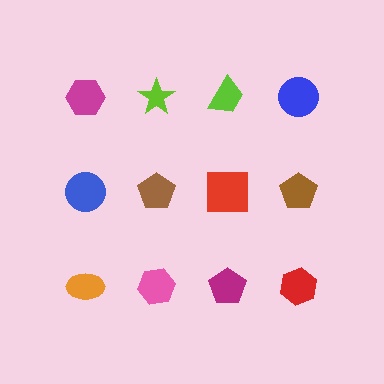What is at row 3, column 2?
A pink hexagon.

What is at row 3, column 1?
An orange ellipse.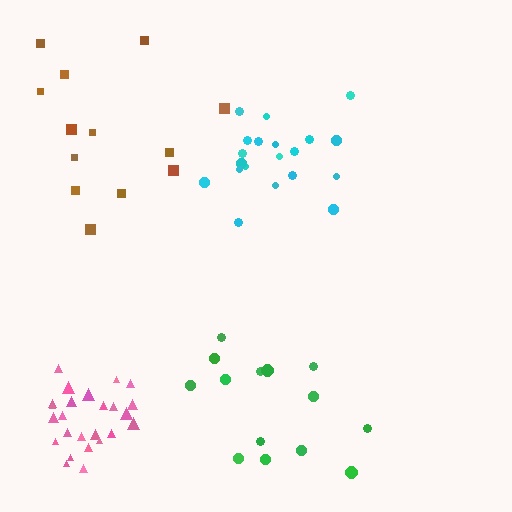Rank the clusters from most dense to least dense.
pink, cyan, green, brown.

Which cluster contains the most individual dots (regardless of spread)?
Pink (26).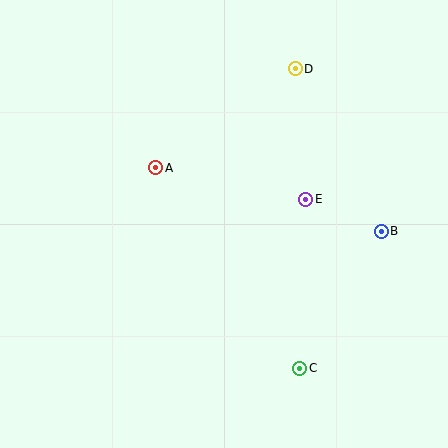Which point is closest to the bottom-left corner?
Point C is closest to the bottom-left corner.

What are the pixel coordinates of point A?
Point A is at (156, 168).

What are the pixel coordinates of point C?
Point C is at (300, 368).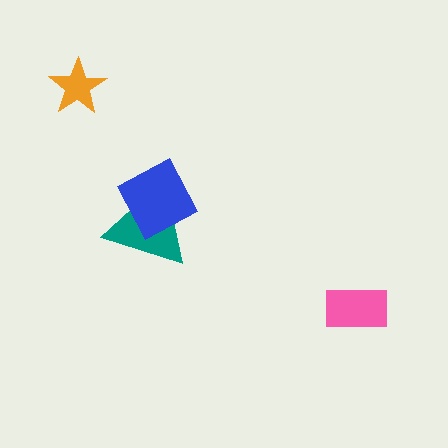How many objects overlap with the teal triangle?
1 object overlaps with the teal triangle.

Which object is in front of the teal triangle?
The blue square is in front of the teal triangle.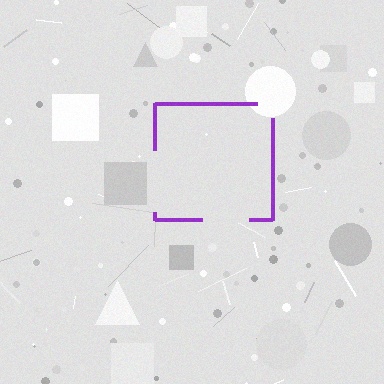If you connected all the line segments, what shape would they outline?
They would outline a square.